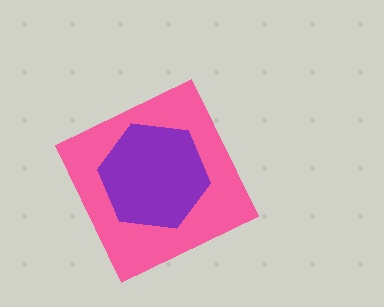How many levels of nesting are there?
2.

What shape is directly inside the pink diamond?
The purple hexagon.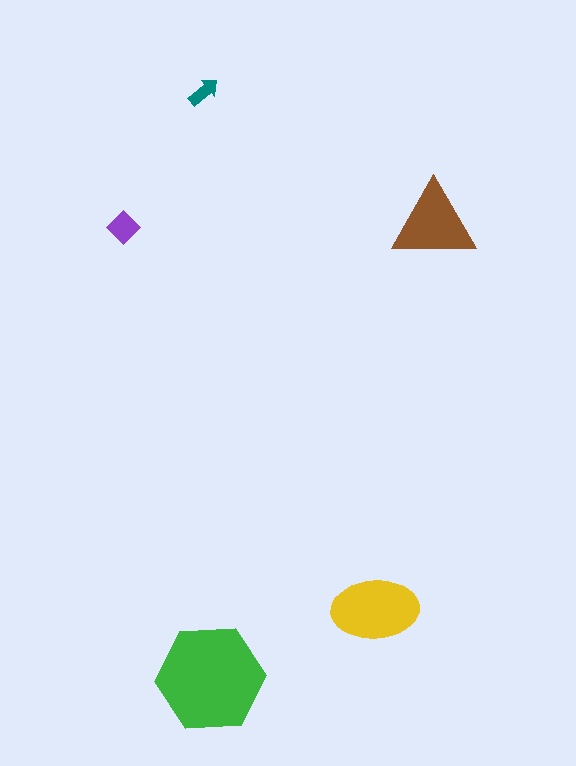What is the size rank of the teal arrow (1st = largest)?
5th.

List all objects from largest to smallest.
The green hexagon, the yellow ellipse, the brown triangle, the purple diamond, the teal arrow.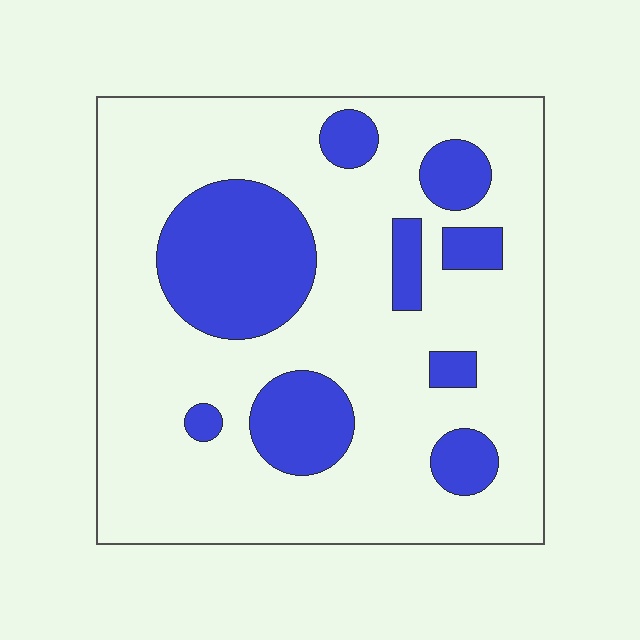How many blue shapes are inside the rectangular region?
9.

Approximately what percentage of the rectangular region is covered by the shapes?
Approximately 25%.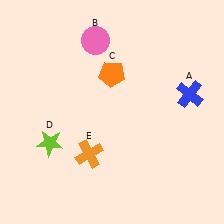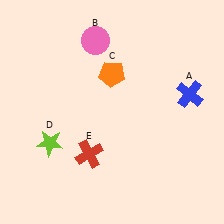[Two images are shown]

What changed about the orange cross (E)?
In Image 1, E is orange. In Image 2, it changed to red.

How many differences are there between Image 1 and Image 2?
There is 1 difference between the two images.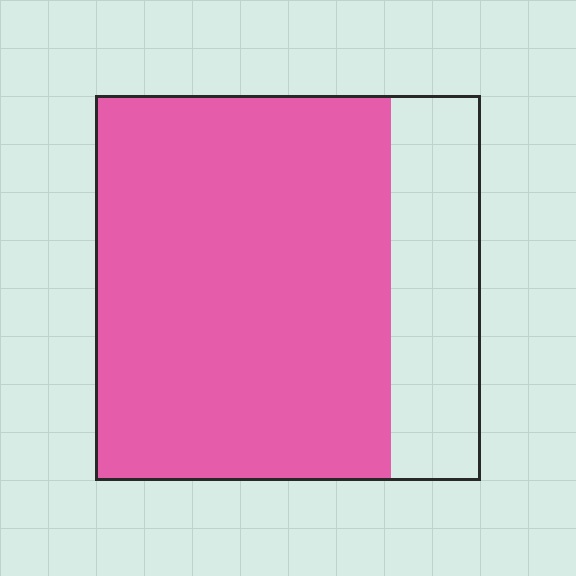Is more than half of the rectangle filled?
Yes.